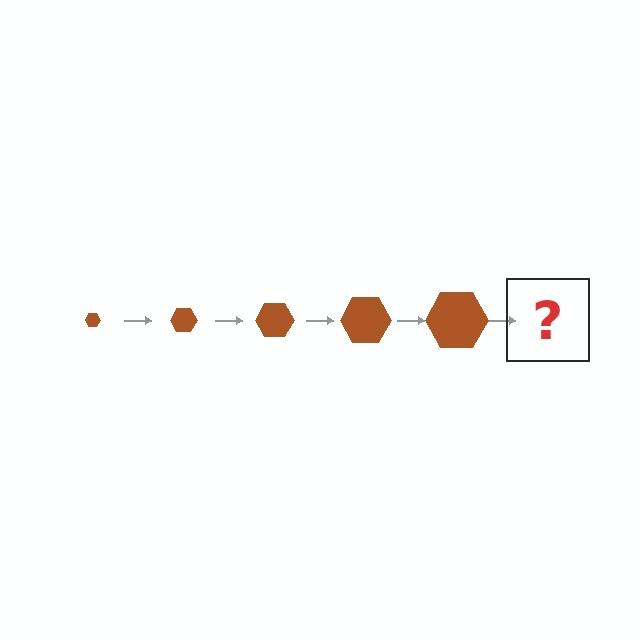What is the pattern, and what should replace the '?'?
The pattern is that the hexagon gets progressively larger each step. The '?' should be a brown hexagon, larger than the previous one.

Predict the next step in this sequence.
The next step is a brown hexagon, larger than the previous one.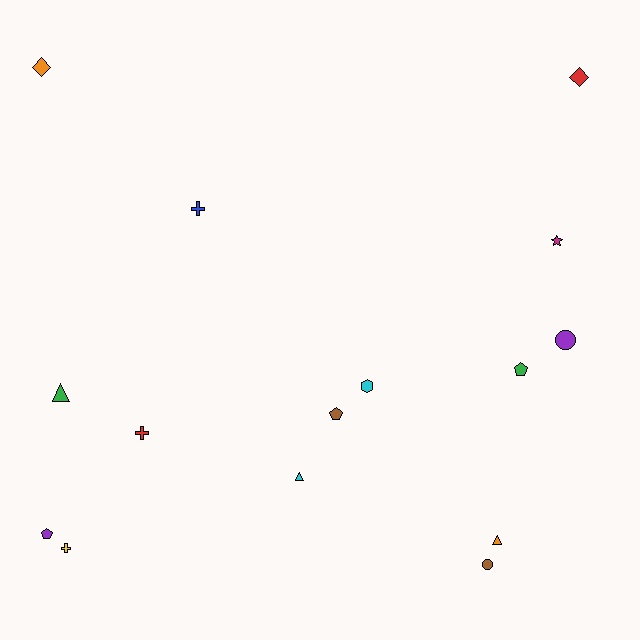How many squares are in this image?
There are no squares.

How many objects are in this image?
There are 15 objects.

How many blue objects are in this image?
There is 1 blue object.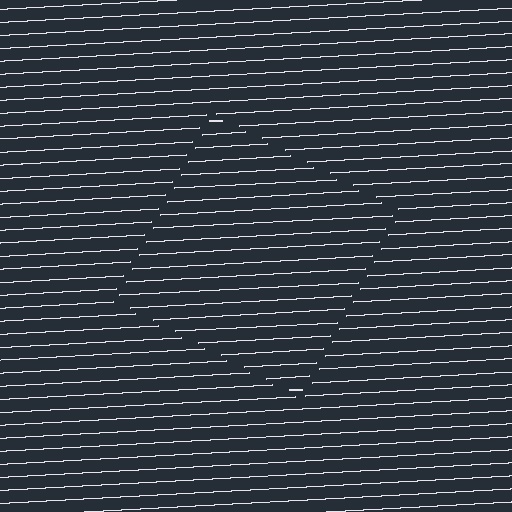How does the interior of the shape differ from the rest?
The interior of the shape contains the same grating, shifted by half a period — the contour is defined by the phase discontinuity where line-ends from the inner and outer gratings abut.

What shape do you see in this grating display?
An illusory square. The interior of the shape contains the same grating, shifted by half a period — the contour is defined by the phase discontinuity where line-ends from the inner and outer gratings abut.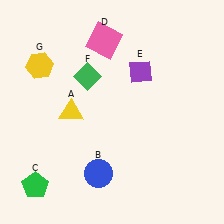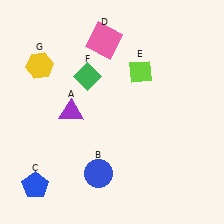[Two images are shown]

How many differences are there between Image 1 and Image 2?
There are 3 differences between the two images.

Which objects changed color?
A changed from yellow to purple. C changed from green to blue. E changed from purple to lime.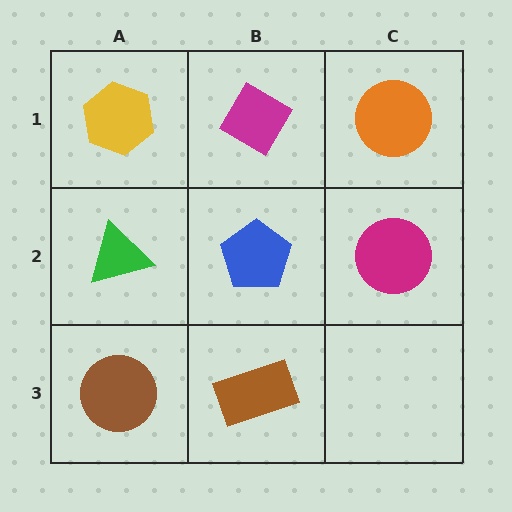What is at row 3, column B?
A brown rectangle.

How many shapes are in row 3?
2 shapes.